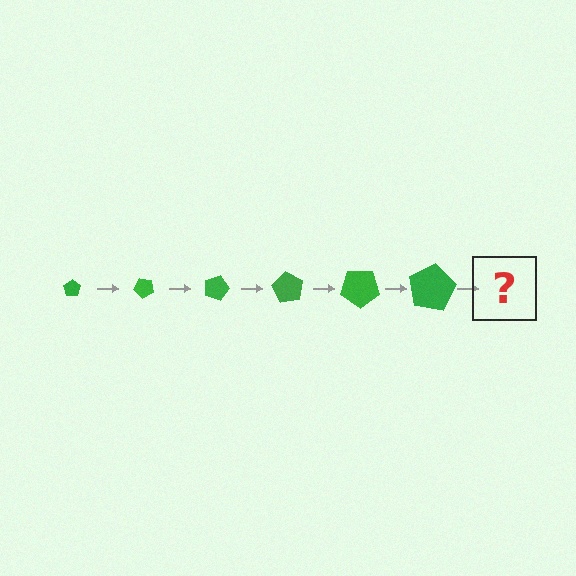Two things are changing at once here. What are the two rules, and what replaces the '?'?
The two rules are that the pentagon grows larger each step and it rotates 45 degrees each step. The '?' should be a pentagon, larger than the previous one and rotated 270 degrees from the start.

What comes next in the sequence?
The next element should be a pentagon, larger than the previous one and rotated 270 degrees from the start.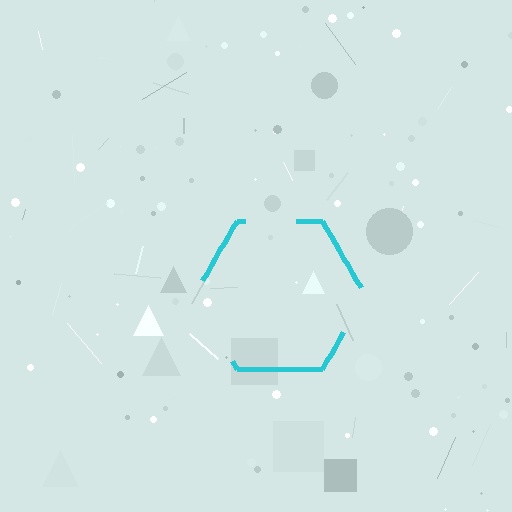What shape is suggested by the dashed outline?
The dashed outline suggests a hexagon.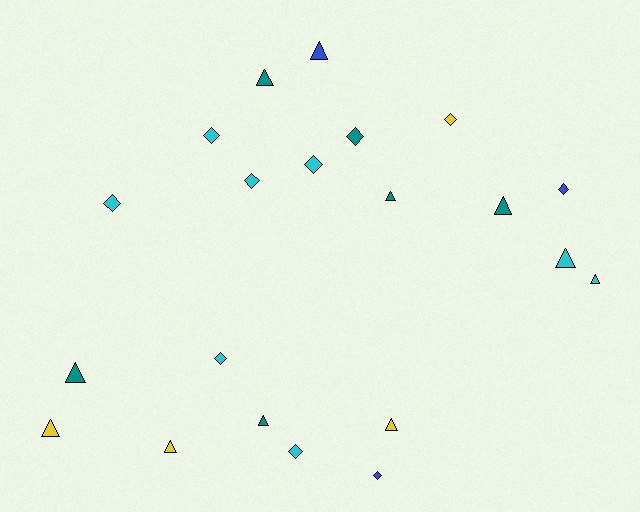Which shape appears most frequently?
Triangle, with 11 objects.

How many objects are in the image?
There are 21 objects.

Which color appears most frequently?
Cyan, with 8 objects.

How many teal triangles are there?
There are 5 teal triangles.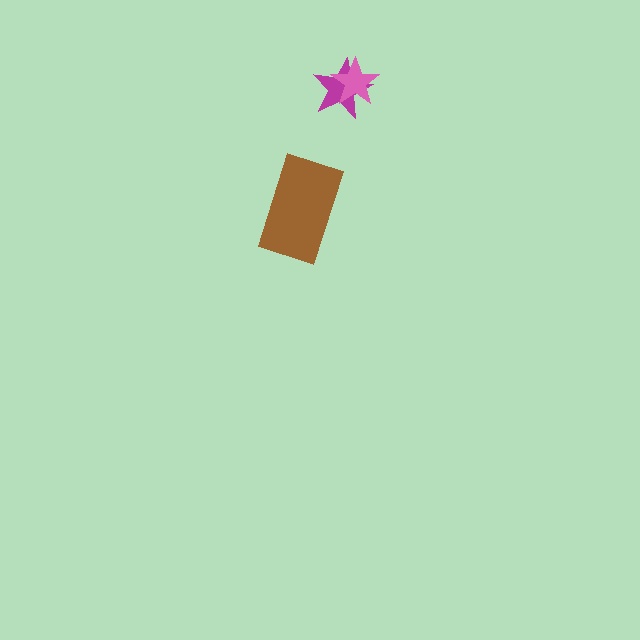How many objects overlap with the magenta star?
1 object overlaps with the magenta star.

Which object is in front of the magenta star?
The pink star is in front of the magenta star.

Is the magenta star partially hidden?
Yes, it is partially covered by another shape.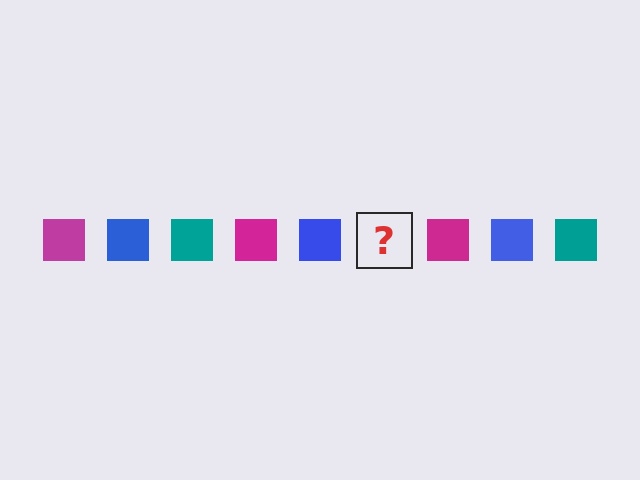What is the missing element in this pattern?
The missing element is a teal square.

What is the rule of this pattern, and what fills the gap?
The rule is that the pattern cycles through magenta, blue, teal squares. The gap should be filled with a teal square.